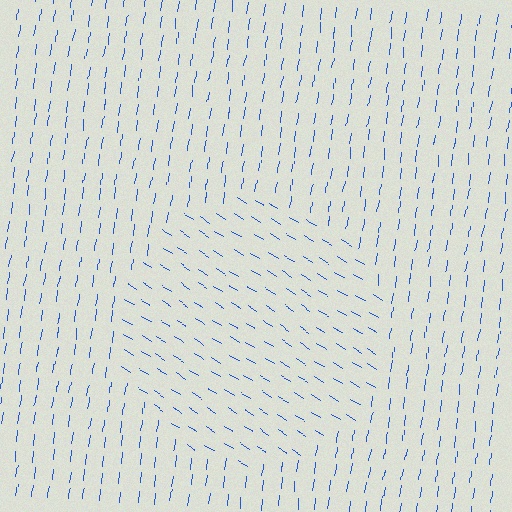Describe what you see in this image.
The image is filled with small blue line segments. A circle region in the image has lines oriented differently from the surrounding lines, creating a visible texture boundary.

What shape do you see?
I see a circle.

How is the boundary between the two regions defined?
The boundary is defined purely by a change in line orientation (approximately 66 degrees difference). All lines are the same color and thickness.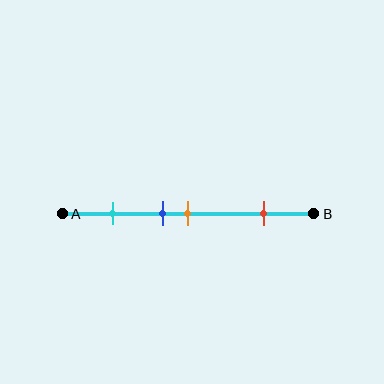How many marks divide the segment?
There are 4 marks dividing the segment.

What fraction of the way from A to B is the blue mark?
The blue mark is approximately 40% (0.4) of the way from A to B.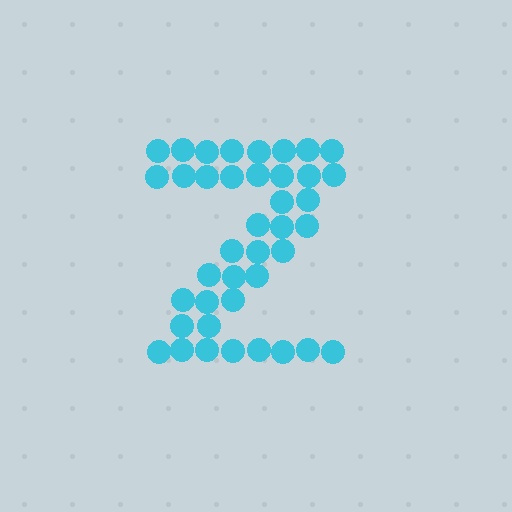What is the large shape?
The large shape is the letter Z.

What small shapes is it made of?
It is made of small circles.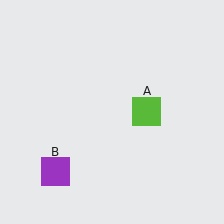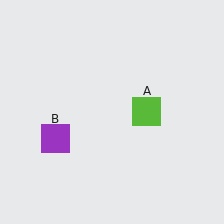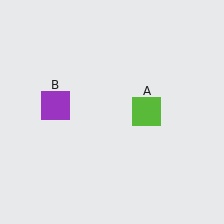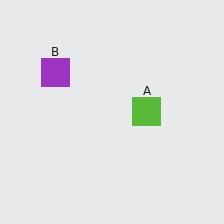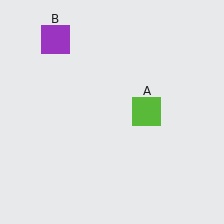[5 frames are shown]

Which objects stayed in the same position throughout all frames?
Lime square (object A) remained stationary.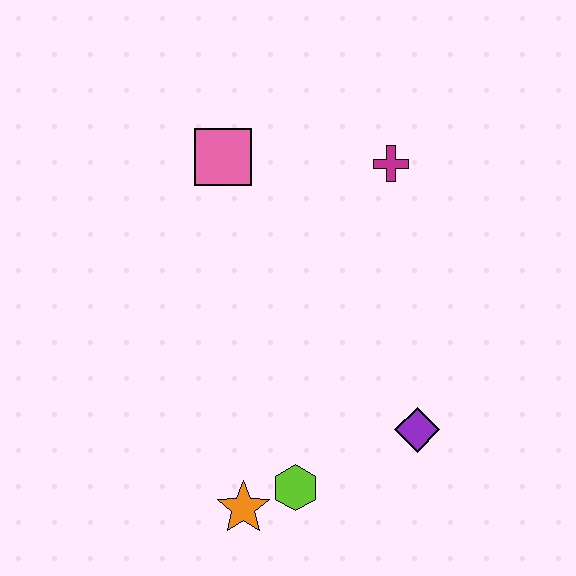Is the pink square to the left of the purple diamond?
Yes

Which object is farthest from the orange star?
The magenta cross is farthest from the orange star.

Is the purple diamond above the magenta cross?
No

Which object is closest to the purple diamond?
The lime hexagon is closest to the purple diamond.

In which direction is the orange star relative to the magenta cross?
The orange star is below the magenta cross.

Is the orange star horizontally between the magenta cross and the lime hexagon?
No